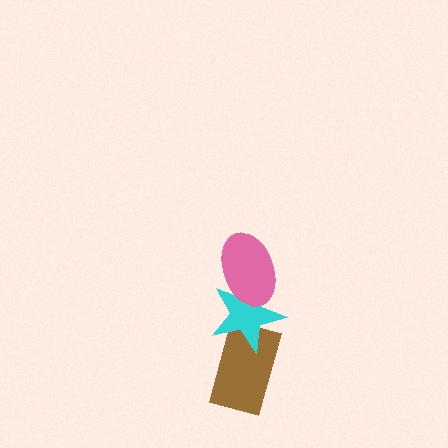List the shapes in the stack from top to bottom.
From top to bottom: the pink ellipse, the cyan star, the brown rectangle.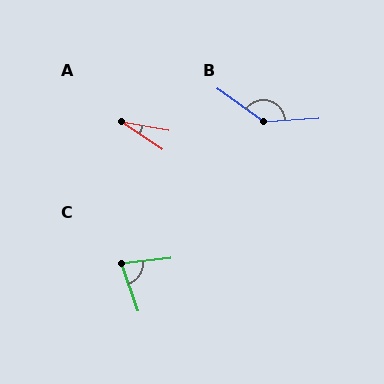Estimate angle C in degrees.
Approximately 77 degrees.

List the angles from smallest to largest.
A (24°), C (77°), B (141°).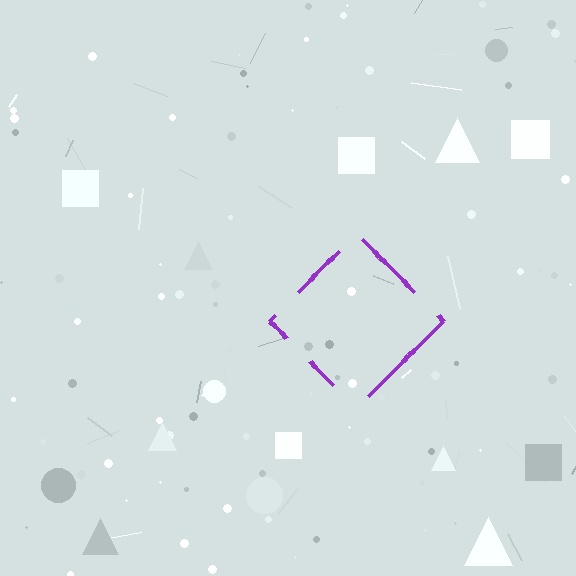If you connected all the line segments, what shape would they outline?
They would outline a diamond.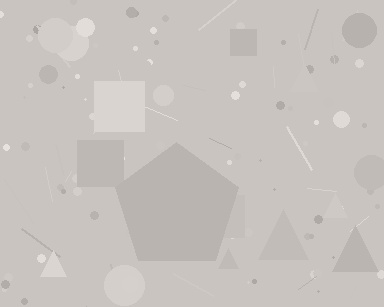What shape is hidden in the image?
A pentagon is hidden in the image.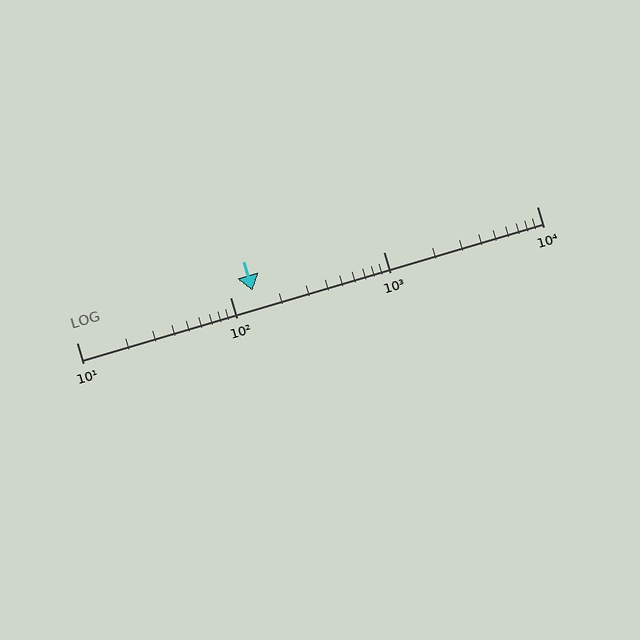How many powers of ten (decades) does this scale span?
The scale spans 3 decades, from 10 to 10000.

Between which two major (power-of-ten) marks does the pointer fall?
The pointer is between 100 and 1000.